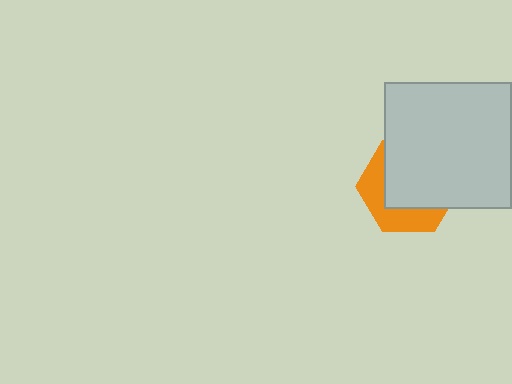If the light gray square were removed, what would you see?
You would see the complete orange hexagon.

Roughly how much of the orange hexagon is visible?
A small part of it is visible (roughly 36%).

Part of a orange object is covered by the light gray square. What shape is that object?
It is a hexagon.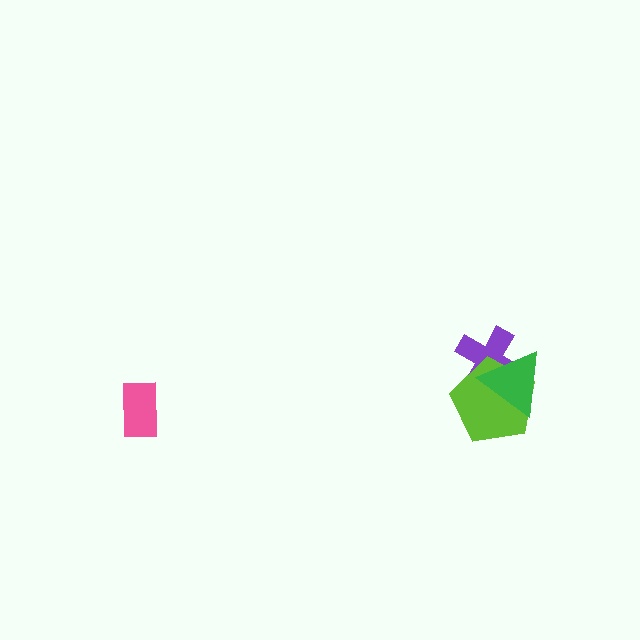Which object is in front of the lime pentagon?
The green triangle is in front of the lime pentagon.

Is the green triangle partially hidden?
No, no other shape covers it.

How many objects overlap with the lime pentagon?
2 objects overlap with the lime pentagon.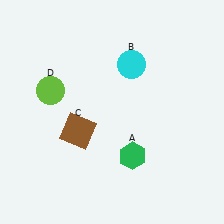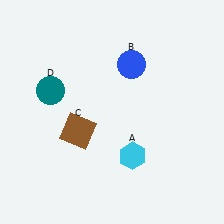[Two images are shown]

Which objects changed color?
A changed from green to cyan. B changed from cyan to blue. D changed from lime to teal.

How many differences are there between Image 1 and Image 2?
There are 3 differences between the two images.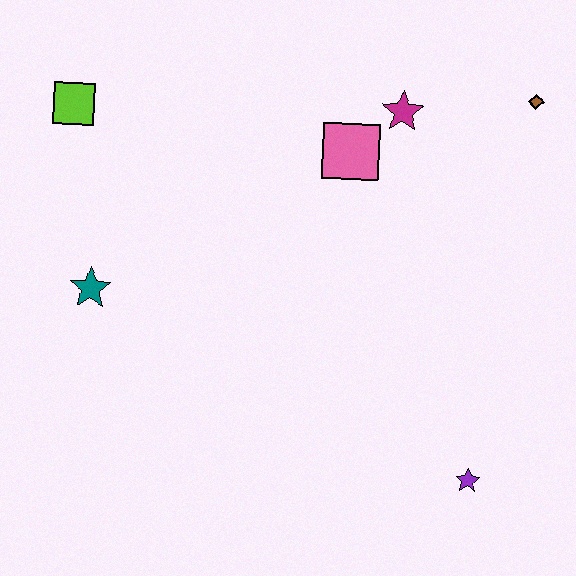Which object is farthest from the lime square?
The purple star is farthest from the lime square.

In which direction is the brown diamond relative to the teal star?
The brown diamond is to the right of the teal star.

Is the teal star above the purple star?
Yes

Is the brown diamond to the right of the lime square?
Yes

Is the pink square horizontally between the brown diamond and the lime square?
Yes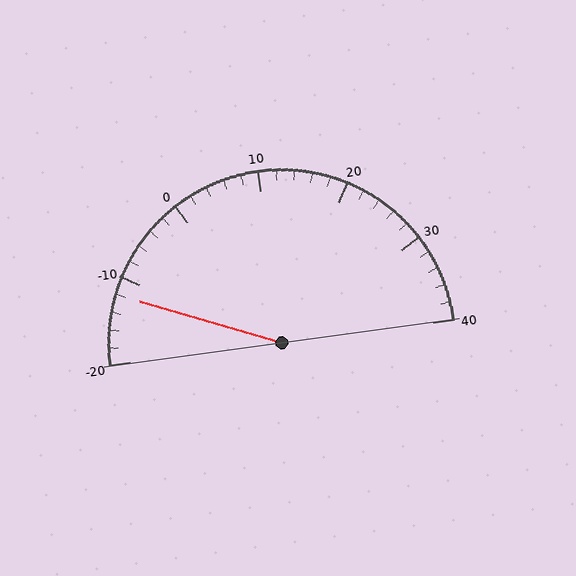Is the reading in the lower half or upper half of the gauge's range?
The reading is in the lower half of the range (-20 to 40).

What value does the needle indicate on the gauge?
The needle indicates approximately -12.